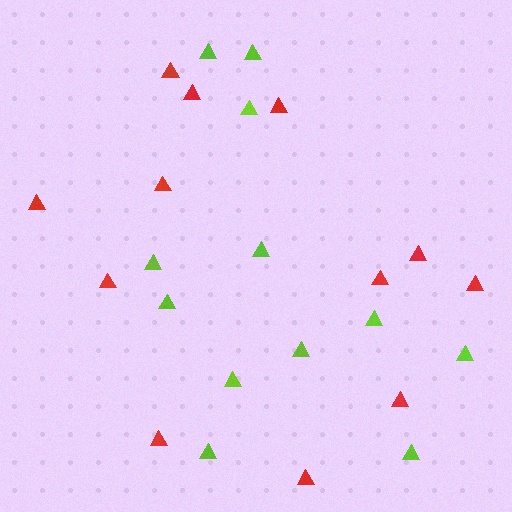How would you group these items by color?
There are 2 groups: one group of red triangles (12) and one group of lime triangles (12).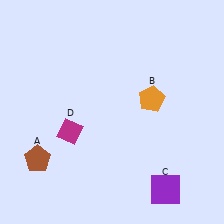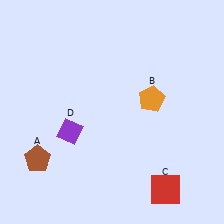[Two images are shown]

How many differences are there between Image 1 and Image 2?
There are 2 differences between the two images.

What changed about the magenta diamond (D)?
In Image 1, D is magenta. In Image 2, it changed to purple.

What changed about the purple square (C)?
In Image 1, C is purple. In Image 2, it changed to red.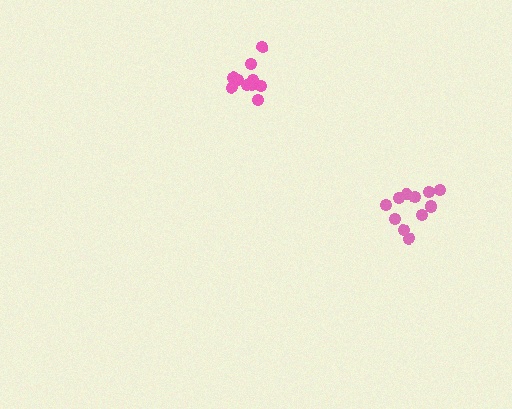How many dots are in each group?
Group 1: 12 dots, Group 2: 10 dots (22 total).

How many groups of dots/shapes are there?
There are 2 groups.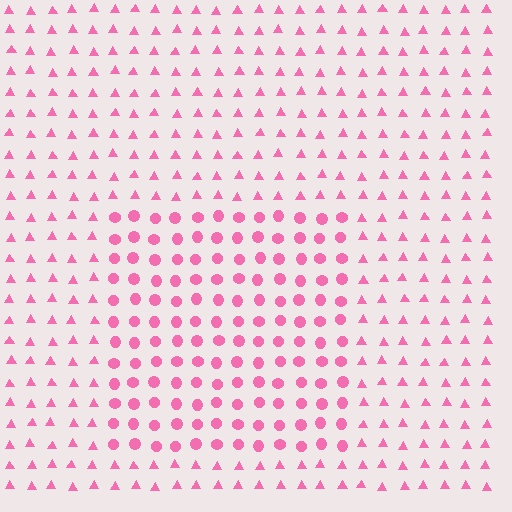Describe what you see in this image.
The image is filled with small pink elements arranged in a uniform grid. A rectangle-shaped region contains circles, while the surrounding area contains triangles. The boundary is defined purely by the change in element shape.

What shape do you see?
I see a rectangle.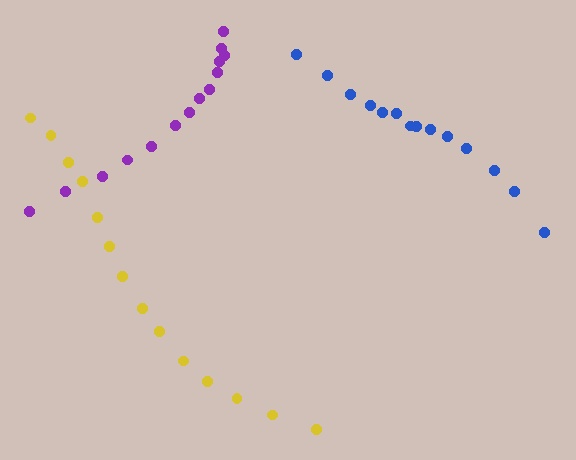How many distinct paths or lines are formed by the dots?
There are 3 distinct paths.